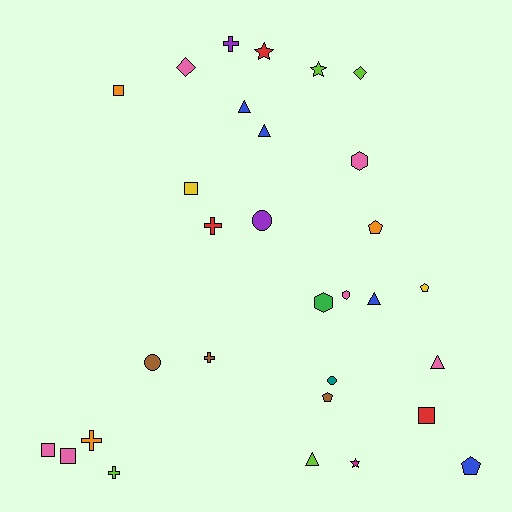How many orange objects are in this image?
There are 3 orange objects.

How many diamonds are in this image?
There are 2 diamonds.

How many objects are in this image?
There are 30 objects.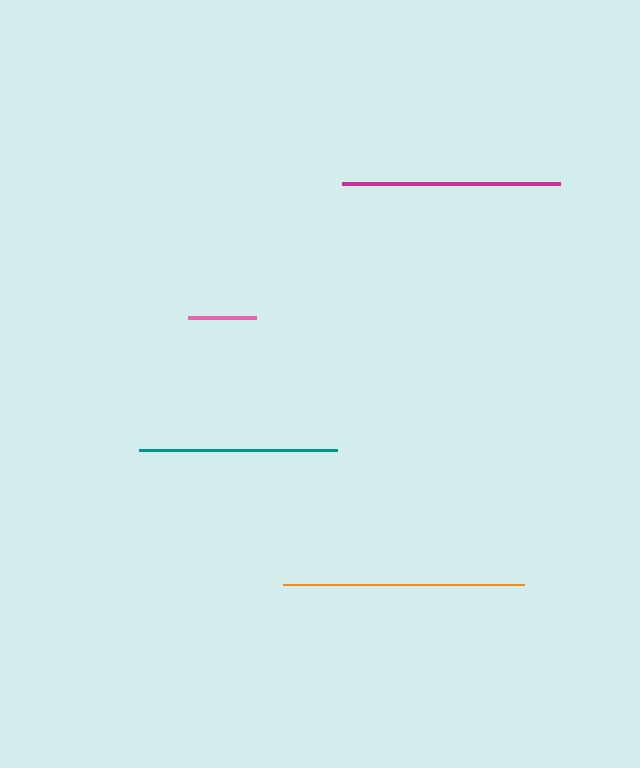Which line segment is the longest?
The orange line is the longest at approximately 241 pixels.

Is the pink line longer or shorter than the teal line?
The teal line is longer than the pink line.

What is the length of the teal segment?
The teal segment is approximately 198 pixels long.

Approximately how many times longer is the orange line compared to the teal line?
The orange line is approximately 1.2 times the length of the teal line.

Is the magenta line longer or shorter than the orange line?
The orange line is longer than the magenta line.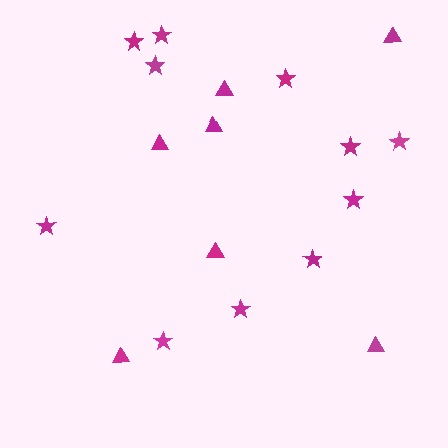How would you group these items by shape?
There are 2 groups: one group of triangles (7) and one group of stars (11).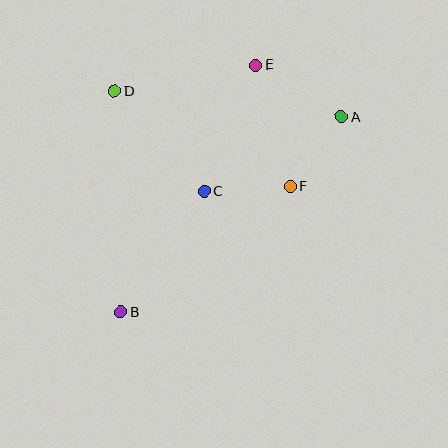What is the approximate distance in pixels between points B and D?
The distance between B and D is approximately 221 pixels.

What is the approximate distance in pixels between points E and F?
The distance between E and F is approximately 126 pixels.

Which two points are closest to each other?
Points A and F are closest to each other.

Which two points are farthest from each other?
Points A and B are farthest from each other.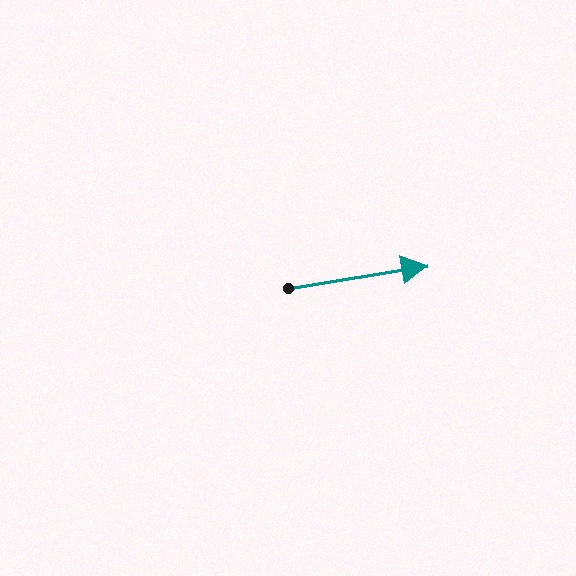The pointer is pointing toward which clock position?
Roughly 3 o'clock.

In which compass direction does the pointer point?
East.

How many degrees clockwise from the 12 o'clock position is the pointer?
Approximately 81 degrees.